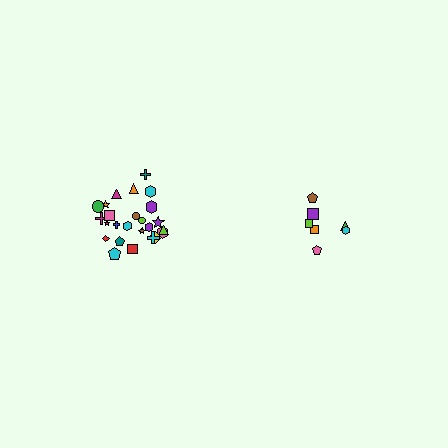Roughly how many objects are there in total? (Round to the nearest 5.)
Roughly 30 objects in total.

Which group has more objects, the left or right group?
The left group.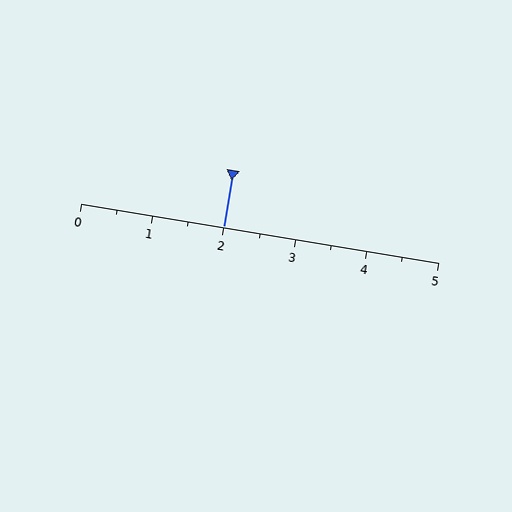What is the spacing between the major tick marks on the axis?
The major ticks are spaced 1 apart.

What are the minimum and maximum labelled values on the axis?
The axis runs from 0 to 5.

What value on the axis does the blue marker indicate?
The marker indicates approximately 2.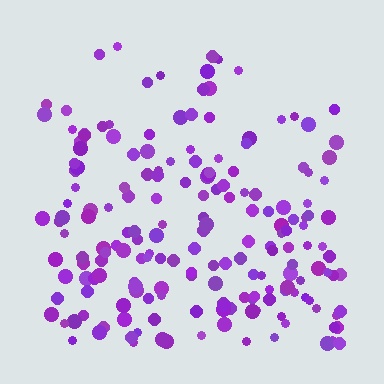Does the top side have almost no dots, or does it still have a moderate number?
Still a moderate number, just noticeably fewer than the bottom.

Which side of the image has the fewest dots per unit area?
The top.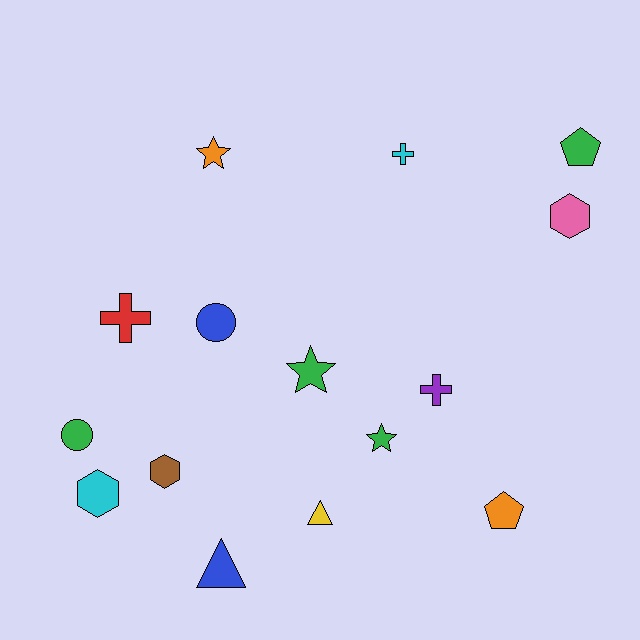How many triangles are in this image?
There are 2 triangles.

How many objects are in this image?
There are 15 objects.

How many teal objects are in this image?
There are no teal objects.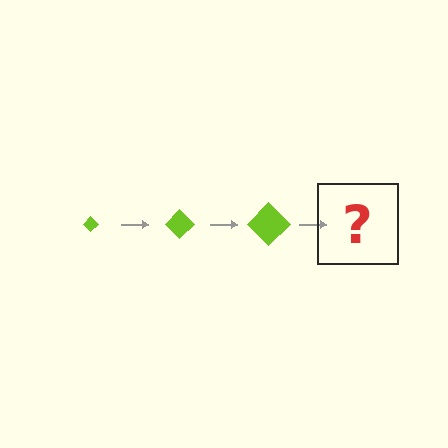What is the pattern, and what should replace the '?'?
The pattern is that the diamond gets progressively larger each step. The '?' should be a lime diamond, larger than the previous one.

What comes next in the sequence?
The next element should be a lime diamond, larger than the previous one.